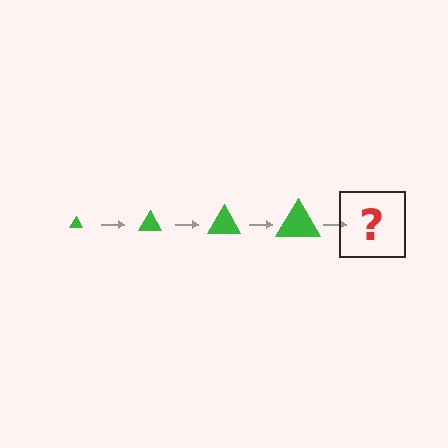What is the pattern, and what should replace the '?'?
The pattern is that the triangle gets progressively larger each step. The '?' should be a green triangle, larger than the previous one.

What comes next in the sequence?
The next element should be a green triangle, larger than the previous one.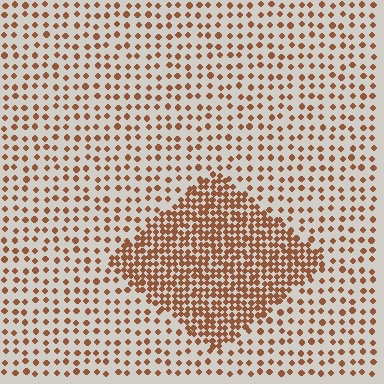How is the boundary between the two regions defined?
The boundary is defined by a change in element density (approximately 2.6x ratio). All elements are the same color, size, and shape.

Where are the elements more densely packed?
The elements are more densely packed inside the diamond boundary.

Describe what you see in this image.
The image contains small brown elements arranged at two different densities. A diamond-shaped region is visible where the elements are more densely packed than the surrounding area.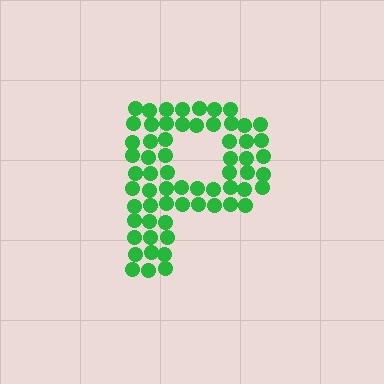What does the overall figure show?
The overall figure shows the letter P.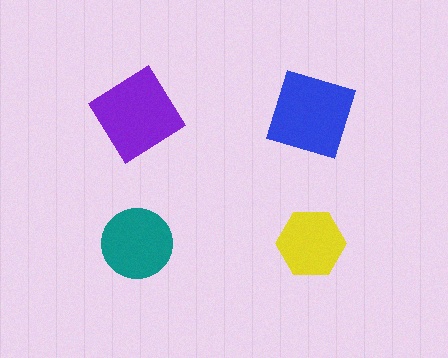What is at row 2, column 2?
A yellow hexagon.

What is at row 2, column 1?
A teal circle.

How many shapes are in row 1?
2 shapes.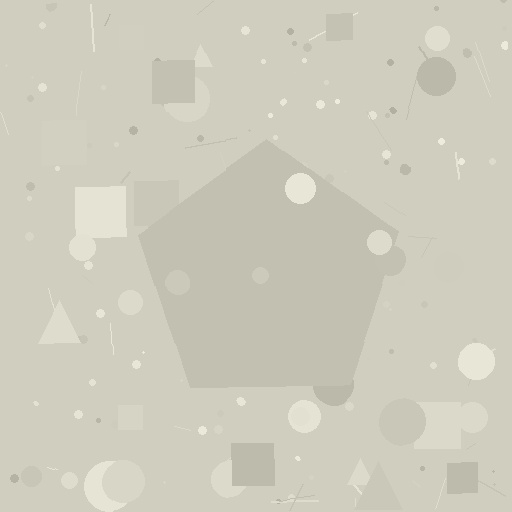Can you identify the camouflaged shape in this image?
The camouflaged shape is a pentagon.